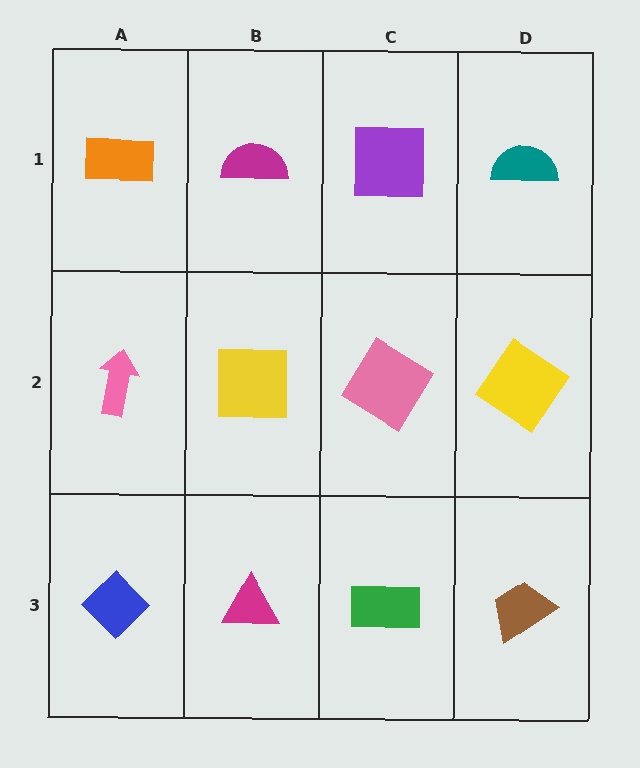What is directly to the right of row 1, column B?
A purple square.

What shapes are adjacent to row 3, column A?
A pink arrow (row 2, column A), a magenta triangle (row 3, column B).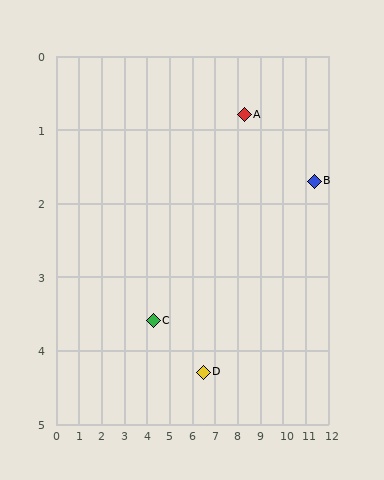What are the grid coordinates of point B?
Point B is at approximately (11.4, 1.7).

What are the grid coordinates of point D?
Point D is at approximately (6.5, 4.3).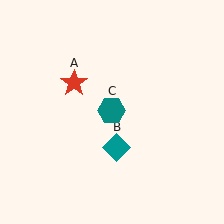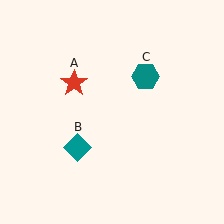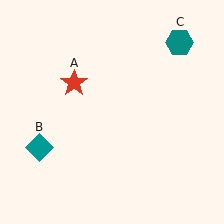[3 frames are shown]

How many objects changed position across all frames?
2 objects changed position: teal diamond (object B), teal hexagon (object C).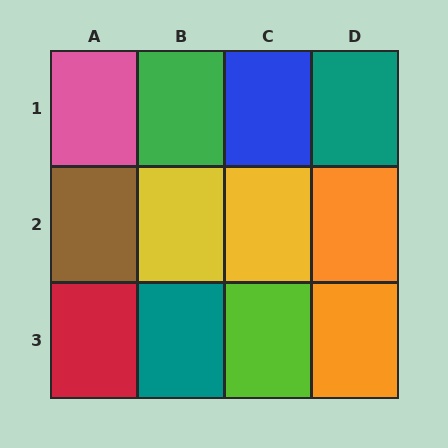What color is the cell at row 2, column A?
Brown.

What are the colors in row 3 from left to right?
Red, teal, lime, orange.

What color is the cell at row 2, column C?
Yellow.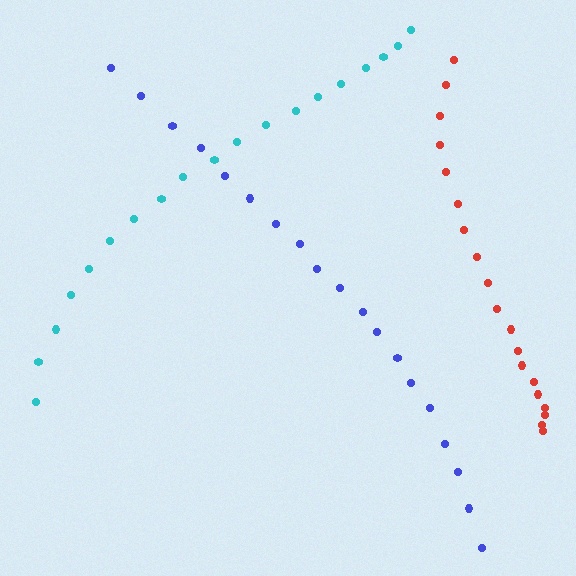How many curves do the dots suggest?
There are 3 distinct paths.